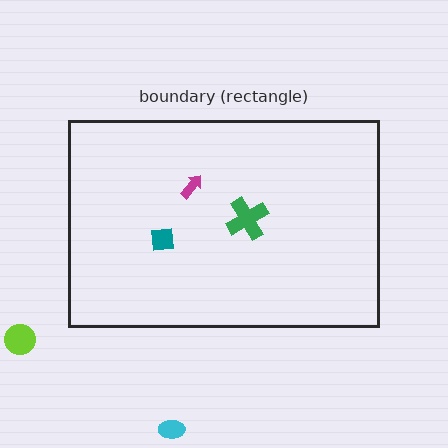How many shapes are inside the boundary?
3 inside, 2 outside.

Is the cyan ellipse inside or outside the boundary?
Outside.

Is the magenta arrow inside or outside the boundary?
Inside.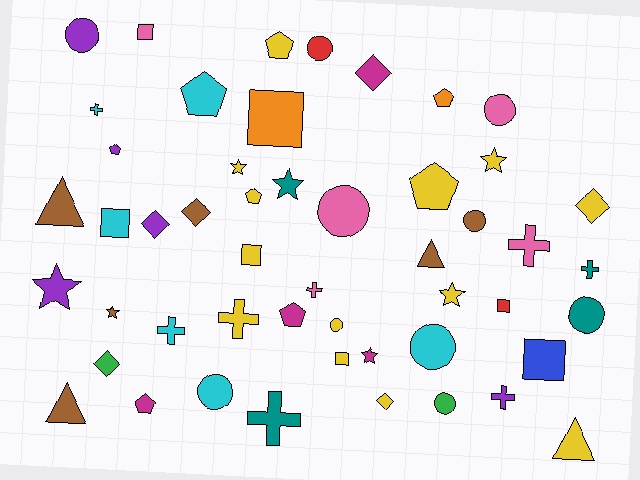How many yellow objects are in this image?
There are 13 yellow objects.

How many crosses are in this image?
There are 8 crosses.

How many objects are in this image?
There are 50 objects.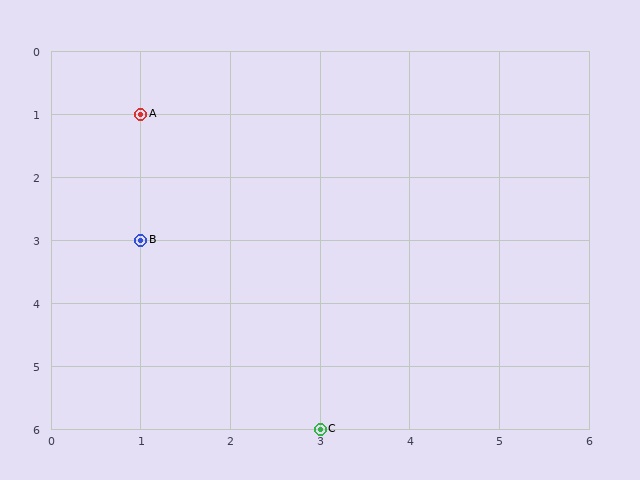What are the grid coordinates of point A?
Point A is at grid coordinates (1, 1).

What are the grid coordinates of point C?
Point C is at grid coordinates (3, 6).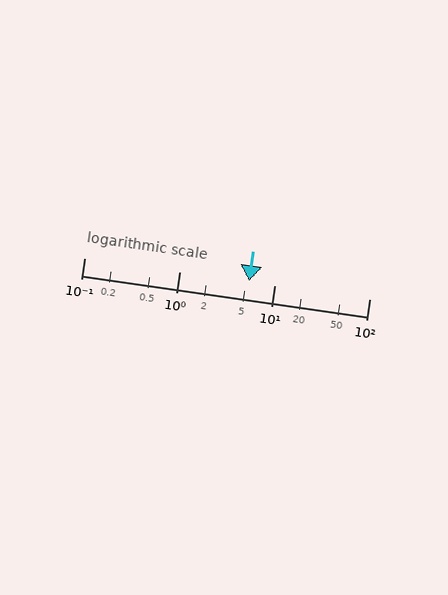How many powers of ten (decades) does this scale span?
The scale spans 3 decades, from 0.1 to 100.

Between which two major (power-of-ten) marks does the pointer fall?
The pointer is between 1 and 10.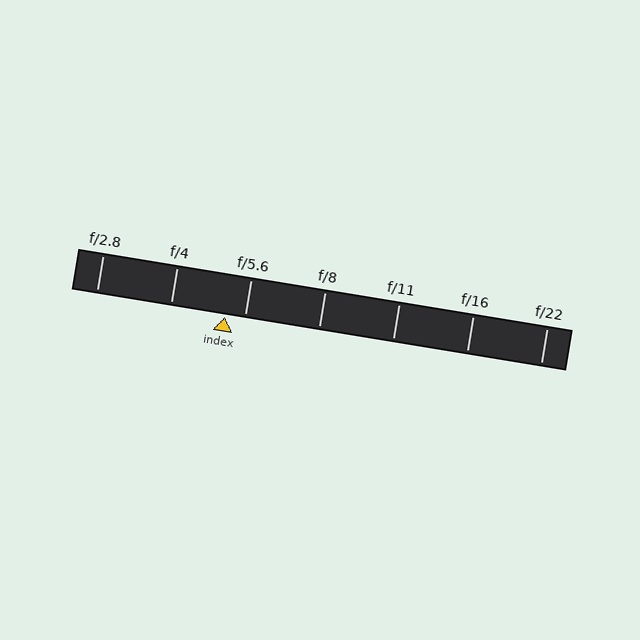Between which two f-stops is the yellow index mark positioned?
The index mark is between f/4 and f/5.6.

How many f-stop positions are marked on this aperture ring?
There are 7 f-stop positions marked.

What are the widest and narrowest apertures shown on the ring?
The widest aperture shown is f/2.8 and the narrowest is f/22.